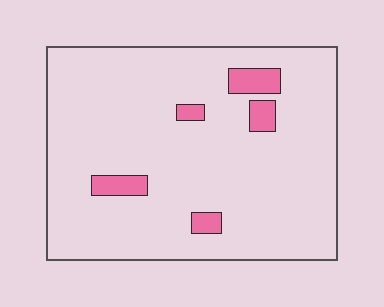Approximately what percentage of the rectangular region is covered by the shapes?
Approximately 5%.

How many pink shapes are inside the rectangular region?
5.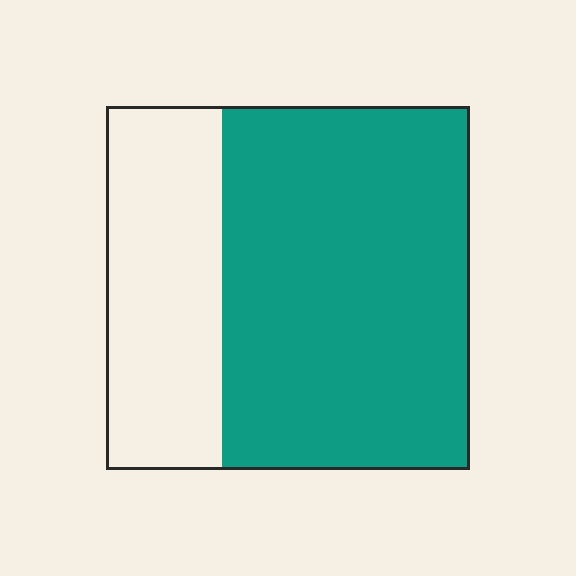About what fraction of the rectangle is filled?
About two thirds (2/3).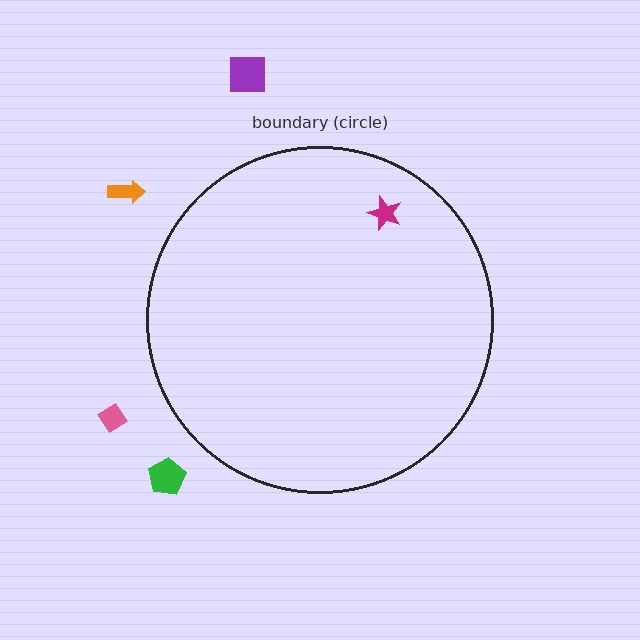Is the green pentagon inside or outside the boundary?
Outside.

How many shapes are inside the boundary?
1 inside, 4 outside.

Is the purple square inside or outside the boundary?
Outside.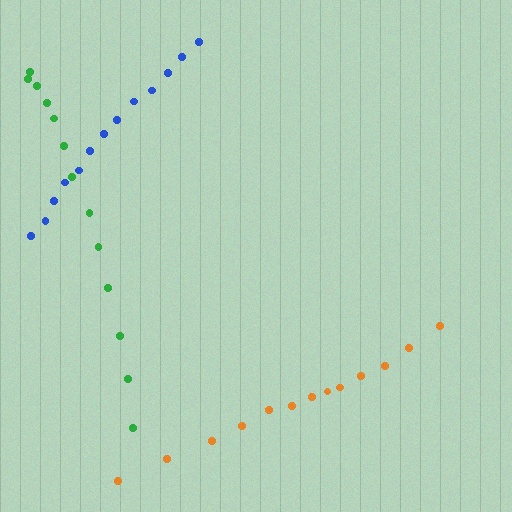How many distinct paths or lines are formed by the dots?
There are 3 distinct paths.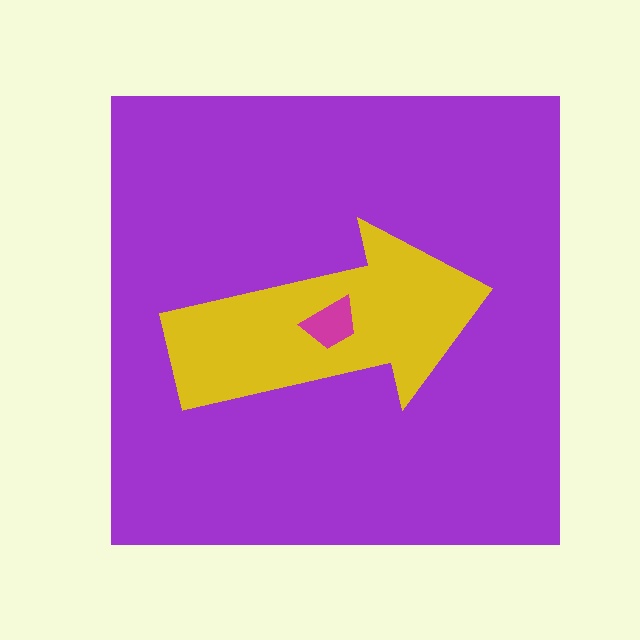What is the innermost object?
The magenta trapezoid.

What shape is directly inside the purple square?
The yellow arrow.